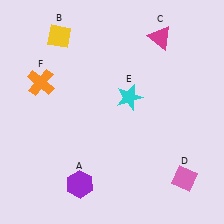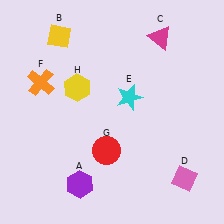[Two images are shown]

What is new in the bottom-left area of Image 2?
A red circle (G) was added in the bottom-left area of Image 2.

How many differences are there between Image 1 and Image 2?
There are 2 differences between the two images.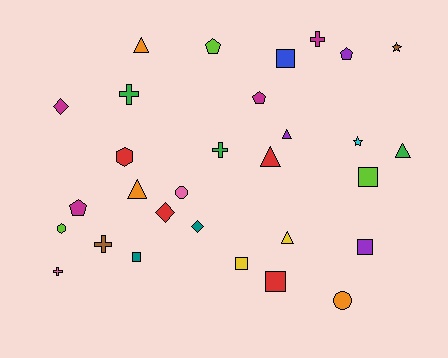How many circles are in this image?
There are 2 circles.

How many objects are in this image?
There are 30 objects.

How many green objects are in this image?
There are 3 green objects.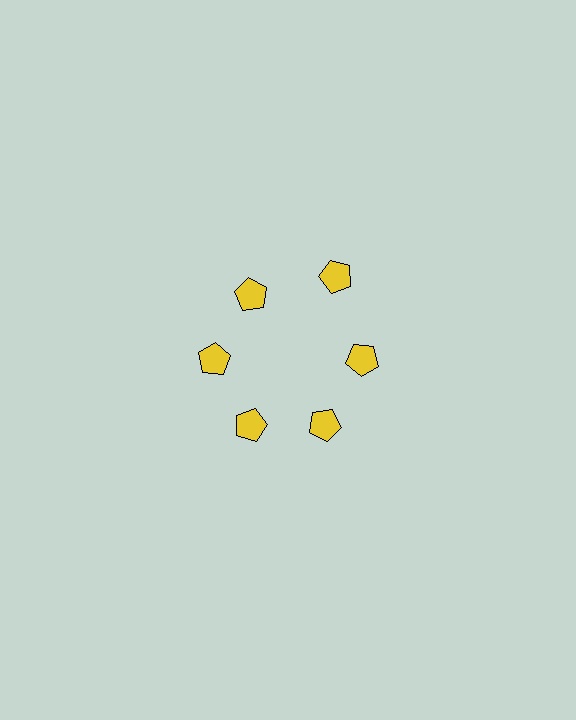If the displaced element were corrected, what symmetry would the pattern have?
It would have 6-fold rotational symmetry — the pattern would map onto itself every 60 degrees.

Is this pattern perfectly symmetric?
No. The 6 yellow pentagons are arranged in a ring, but one element near the 1 o'clock position is pushed outward from the center, breaking the 6-fold rotational symmetry.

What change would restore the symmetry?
The symmetry would be restored by moving it inward, back onto the ring so that all 6 pentagons sit at equal angles and equal distance from the center.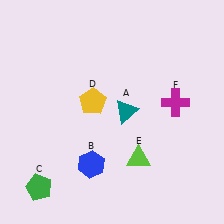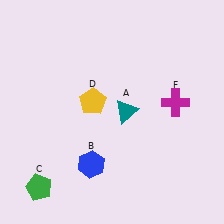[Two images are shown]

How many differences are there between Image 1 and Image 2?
There is 1 difference between the two images.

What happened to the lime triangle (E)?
The lime triangle (E) was removed in Image 2. It was in the bottom-right area of Image 1.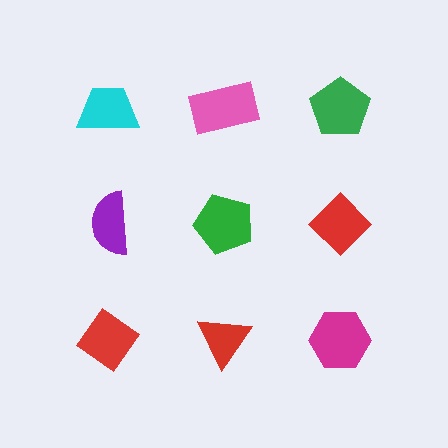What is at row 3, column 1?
A red diamond.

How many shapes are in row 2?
3 shapes.